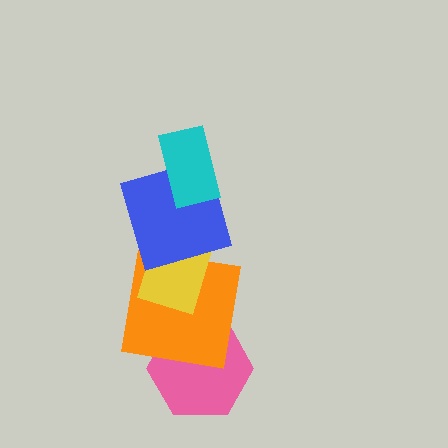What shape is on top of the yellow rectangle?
The blue square is on top of the yellow rectangle.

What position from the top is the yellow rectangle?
The yellow rectangle is 3rd from the top.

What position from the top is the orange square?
The orange square is 4th from the top.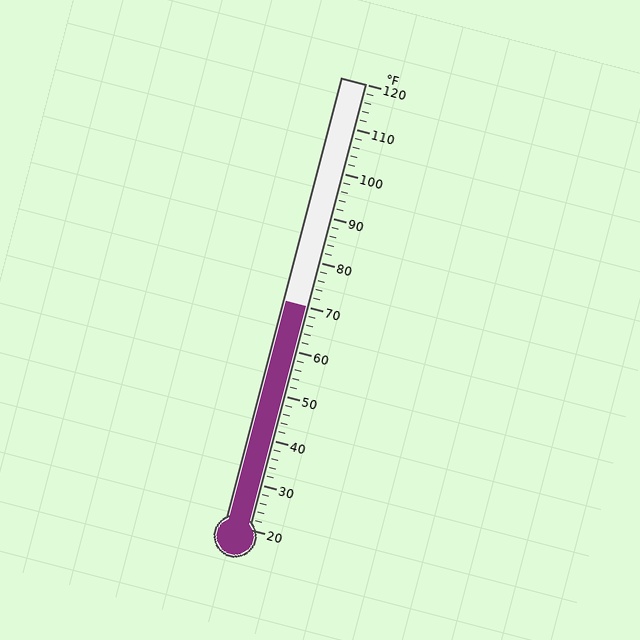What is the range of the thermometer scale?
The thermometer scale ranges from 20°F to 120°F.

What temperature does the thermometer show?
The thermometer shows approximately 70°F.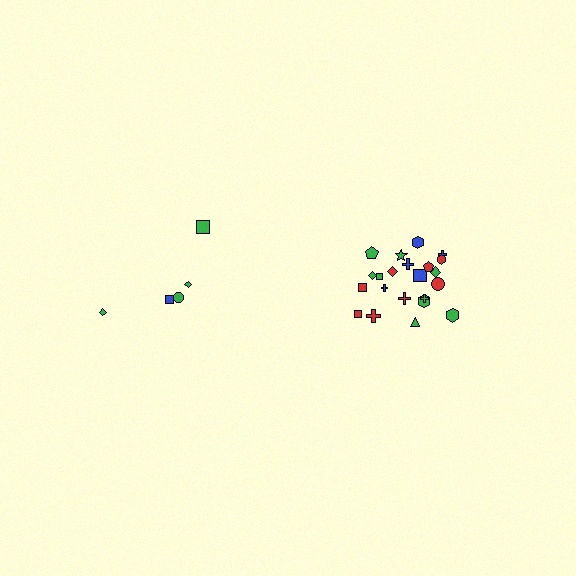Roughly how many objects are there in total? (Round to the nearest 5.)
Roughly 25 objects in total.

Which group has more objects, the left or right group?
The right group.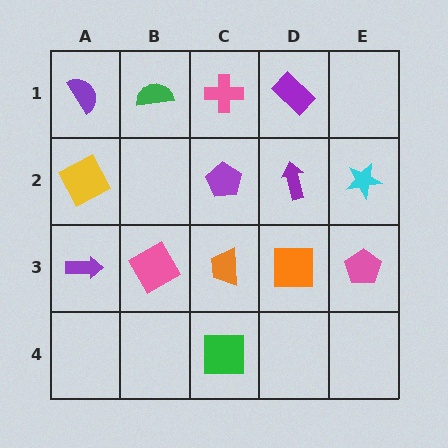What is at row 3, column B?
A pink diamond.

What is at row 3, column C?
An orange trapezoid.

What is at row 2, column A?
A yellow square.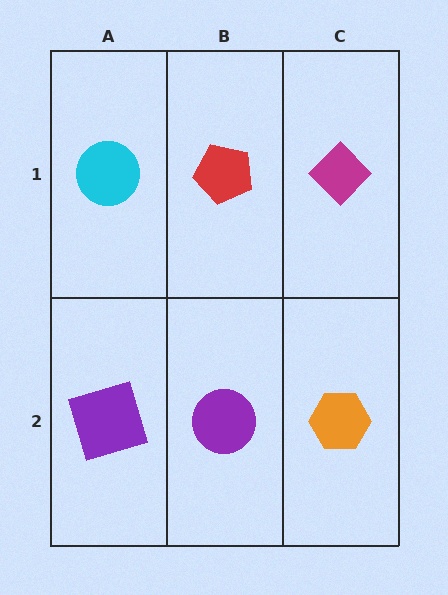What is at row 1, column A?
A cyan circle.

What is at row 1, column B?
A red pentagon.